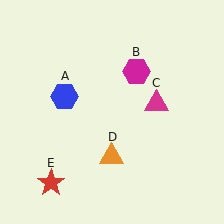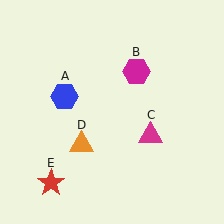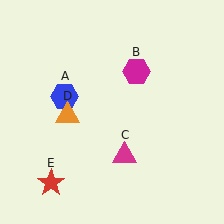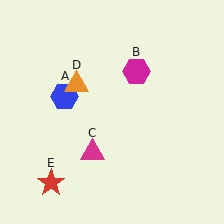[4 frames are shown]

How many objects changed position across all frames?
2 objects changed position: magenta triangle (object C), orange triangle (object D).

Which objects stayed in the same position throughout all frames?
Blue hexagon (object A) and magenta hexagon (object B) and red star (object E) remained stationary.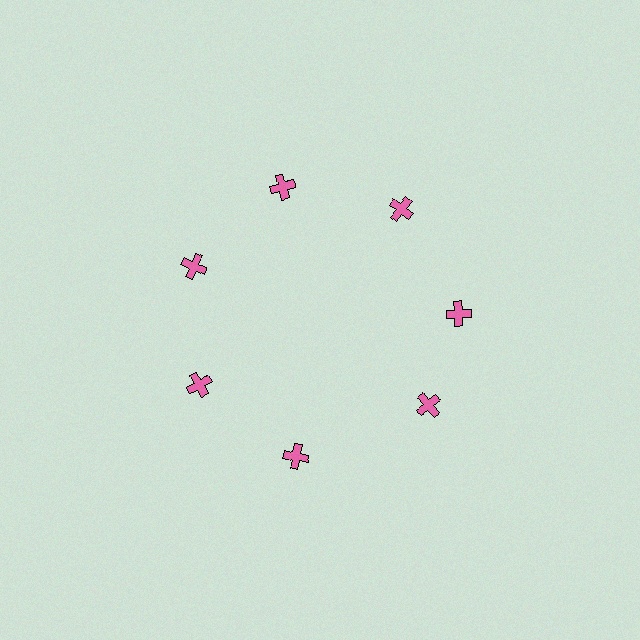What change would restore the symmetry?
The symmetry would be restored by rotating it back into even spacing with its neighbors so that all 7 crosses sit at equal angles and equal distance from the center.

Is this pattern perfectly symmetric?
No. The 7 pink crosses are arranged in a ring, but one element near the 5 o'clock position is rotated out of alignment along the ring, breaking the 7-fold rotational symmetry.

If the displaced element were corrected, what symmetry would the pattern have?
It would have 7-fold rotational symmetry — the pattern would map onto itself every 51 degrees.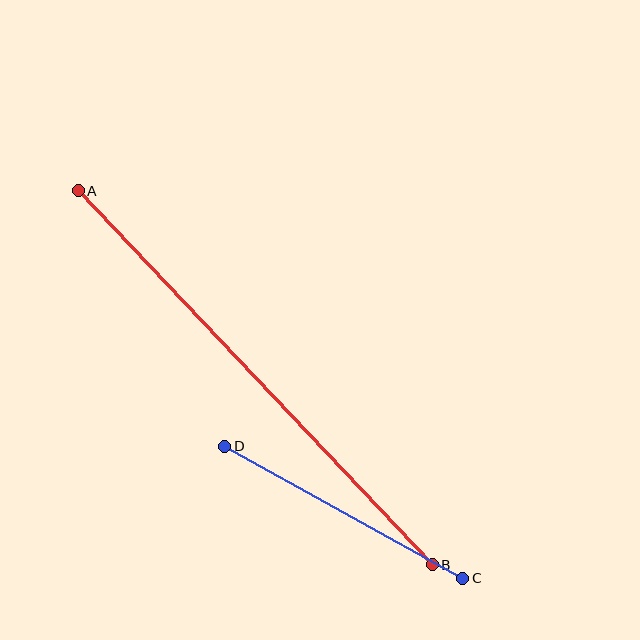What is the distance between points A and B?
The distance is approximately 515 pixels.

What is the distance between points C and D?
The distance is approximately 272 pixels.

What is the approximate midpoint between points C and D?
The midpoint is at approximately (344, 512) pixels.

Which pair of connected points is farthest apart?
Points A and B are farthest apart.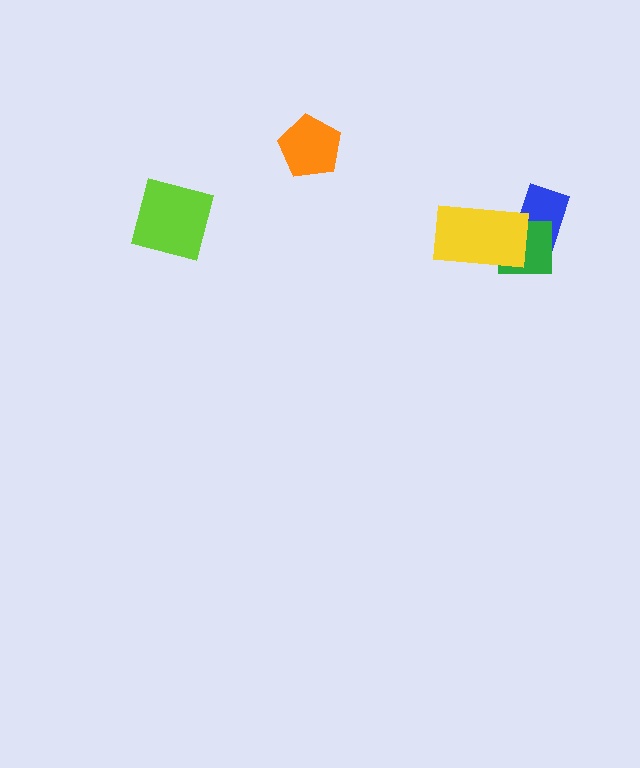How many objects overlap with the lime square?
0 objects overlap with the lime square.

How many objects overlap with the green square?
2 objects overlap with the green square.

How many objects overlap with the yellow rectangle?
2 objects overlap with the yellow rectangle.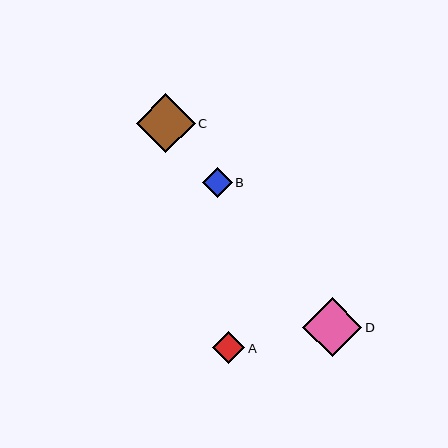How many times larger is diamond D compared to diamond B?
Diamond D is approximately 2.0 times the size of diamond B.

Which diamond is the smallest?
Diamond B is the smallest with a size of approximately 30 pixels.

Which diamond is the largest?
Diamond D is the largest with a size of approximately 59 pixels.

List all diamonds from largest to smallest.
From largest to smallest: D, C, A, B.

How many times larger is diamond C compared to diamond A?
Diamond C is approximately 1.9 times the size of diamond A.